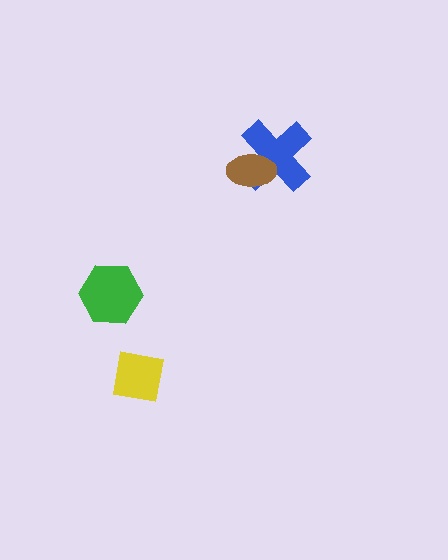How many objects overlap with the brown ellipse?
1 object overlaps with the brown ellipse.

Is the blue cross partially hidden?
Yes, it is partially covered by another shape.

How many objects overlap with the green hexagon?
0 objects overlap with the green hexagon.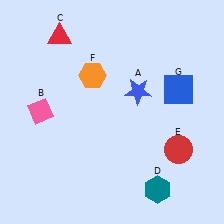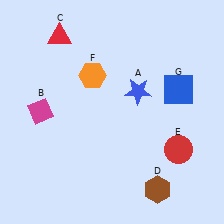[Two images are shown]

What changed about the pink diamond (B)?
In Image 1, B is pink. In Image 2, it changed to magenta.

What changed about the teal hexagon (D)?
In Image 1, D is teal. In Image 2, it changed to brown.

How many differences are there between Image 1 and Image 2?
There are 2 differences between the two images.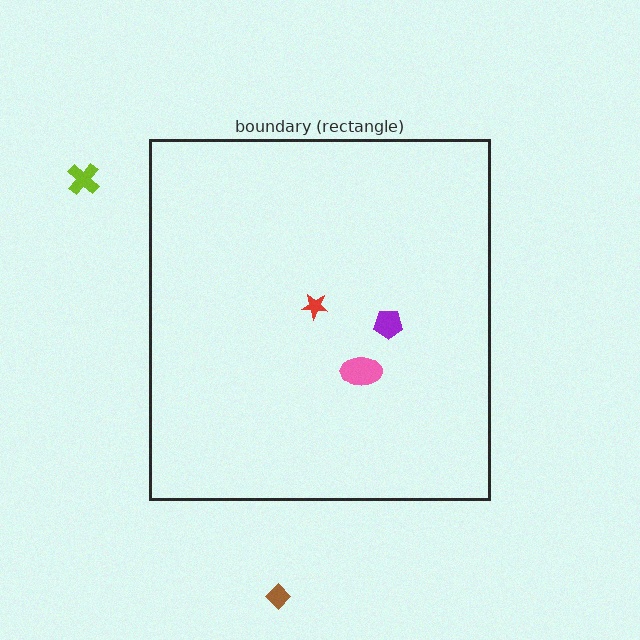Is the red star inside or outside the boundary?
Inside.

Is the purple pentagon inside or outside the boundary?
Inside.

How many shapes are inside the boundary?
3 inside, 2 outside.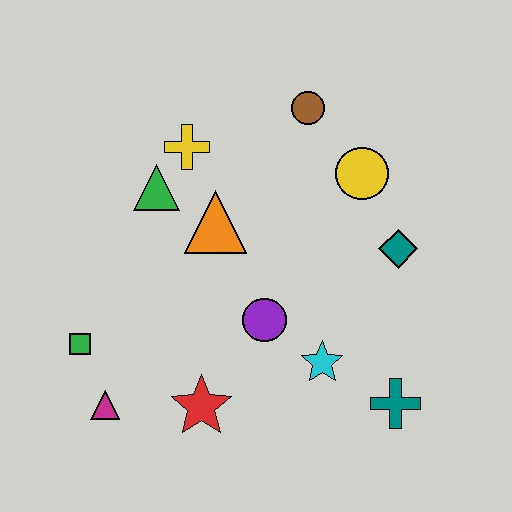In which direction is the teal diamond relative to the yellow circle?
The teal diamond is below the yellow circle.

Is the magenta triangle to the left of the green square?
No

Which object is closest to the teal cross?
The cyan star is closest to the teal cross.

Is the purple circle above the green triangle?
No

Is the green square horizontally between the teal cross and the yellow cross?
No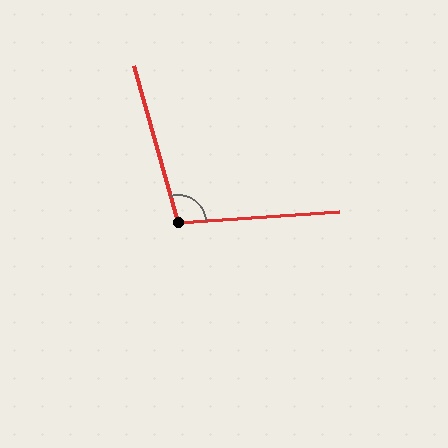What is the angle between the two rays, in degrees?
Approximately 102 degrees.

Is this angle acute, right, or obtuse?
It is obtuse.